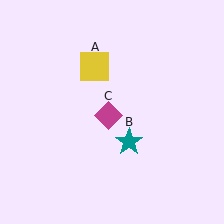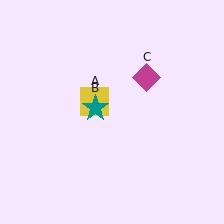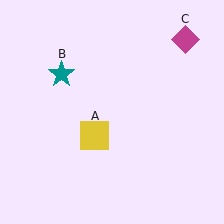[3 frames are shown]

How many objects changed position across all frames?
3 objects changed position: yellow square (object A), teal star (object B), magenta diamond (object C).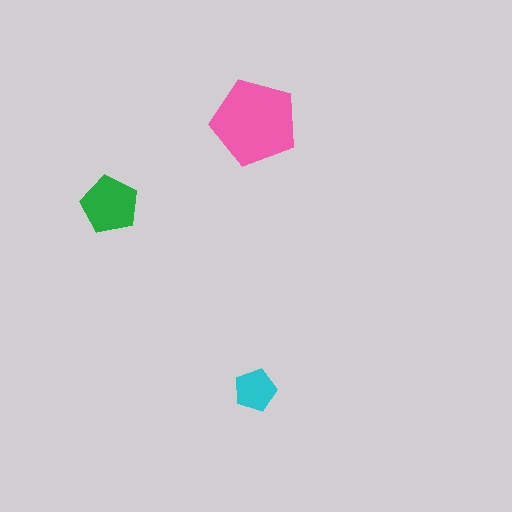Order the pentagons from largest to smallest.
the pink one, the green one, the cyan one.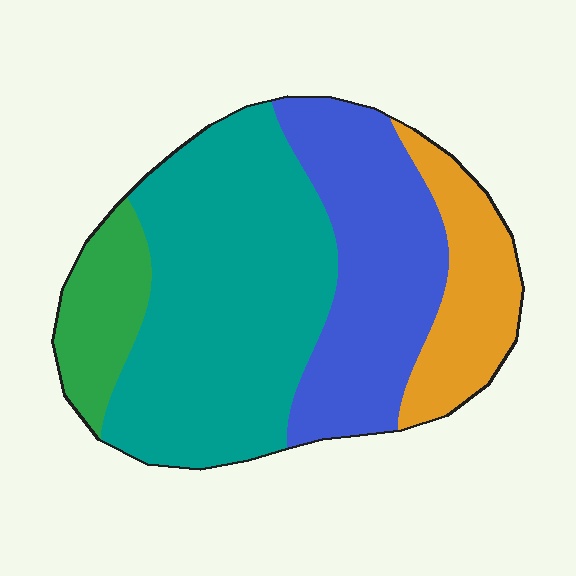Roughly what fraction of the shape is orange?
Orange covers about 15% of the shape.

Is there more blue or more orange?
Blue.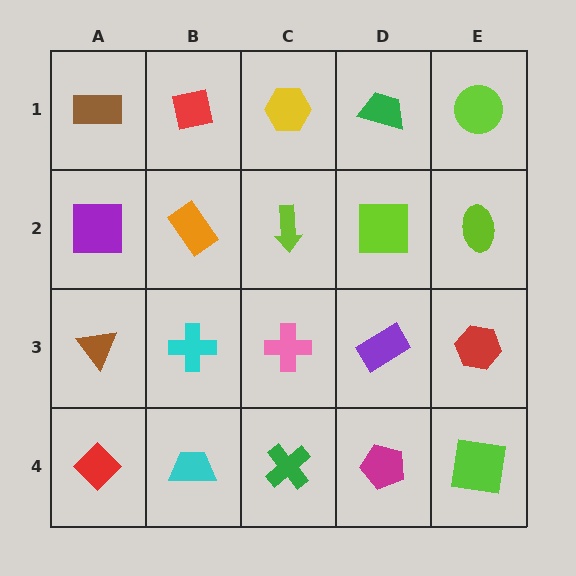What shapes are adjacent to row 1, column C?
A lime arrow (row 2, column C), a red square (row 1, column B), a green trapezoid (row 1, column D).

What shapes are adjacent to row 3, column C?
A lime arrow (row 2, column C), a green cross (row 4, column C), a cyan cross (row 3, column B), a purple rectangle (row 3, column D).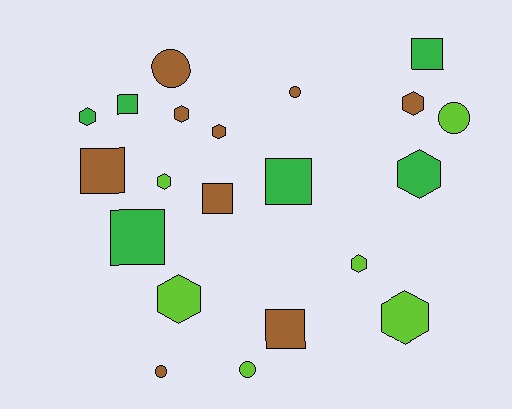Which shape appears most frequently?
Hexagon, with 9 objects.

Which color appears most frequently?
Brown, with 9 objects.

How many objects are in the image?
There are 21 objects.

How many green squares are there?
There are 4 green squares.